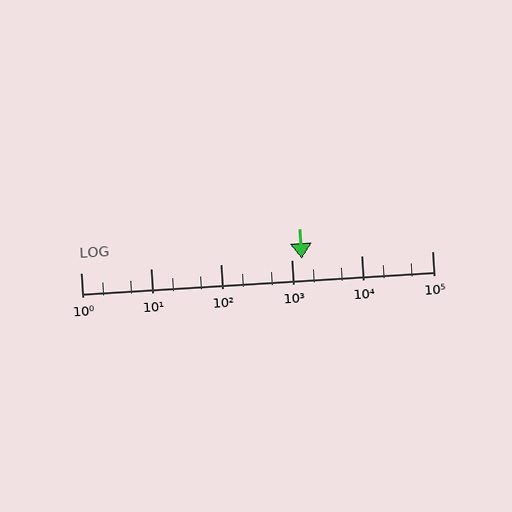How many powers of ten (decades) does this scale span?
The scale spans 5 decades, from 1 to 100000.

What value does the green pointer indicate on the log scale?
The pointer indicates approximately 1400.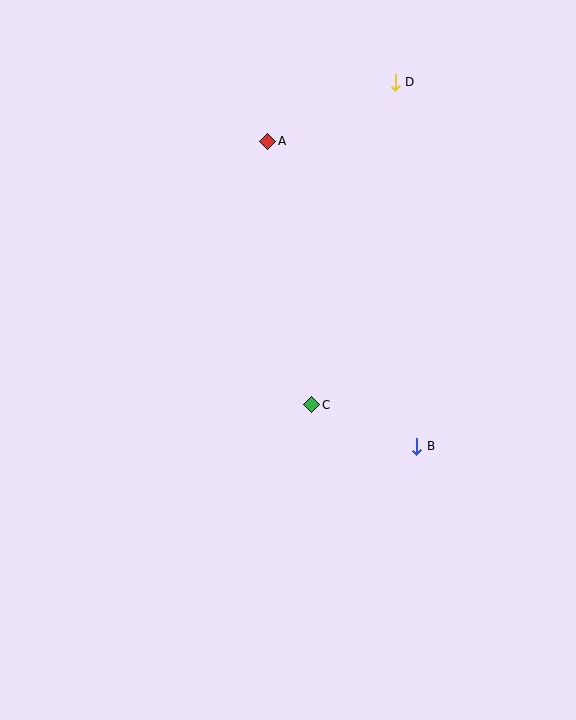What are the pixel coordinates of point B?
Point B is at (417, 446).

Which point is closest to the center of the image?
Point C at (312, 405) is closest to the center.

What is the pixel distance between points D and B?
The distance between D and B is 365 pixels.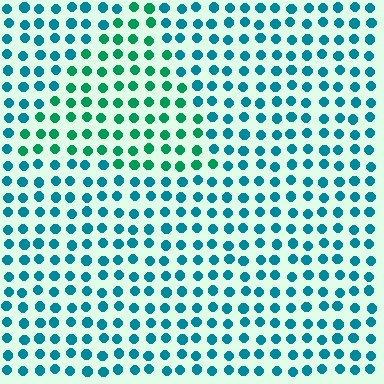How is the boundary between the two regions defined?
The boundary is defined purely by a slight shift in hue (about 34 degrees). Spacing, size, and orientation are identical on both sides.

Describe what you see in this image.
The image is filled with small teal elements in a uniform arrangement. A triangle-shaped region is visible where the elements are tinted to a slightly different hue, forming a subtle color boundary.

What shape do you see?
I see a triangle.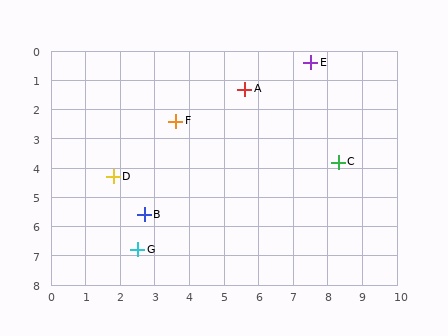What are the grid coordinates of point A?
Point A is at approximately (5.6, 1.3).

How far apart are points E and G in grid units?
Points E and G are about 8.1 grid units apart.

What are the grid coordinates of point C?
Point C is at approximately (8.3, 3.8).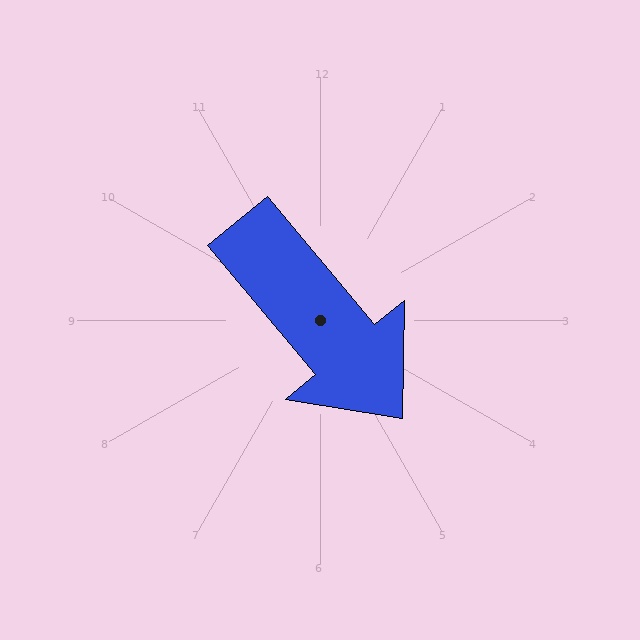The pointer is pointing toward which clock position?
Roughly 5 o'clock.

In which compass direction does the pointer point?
Southeast.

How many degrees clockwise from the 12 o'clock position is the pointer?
Approximately 140 degrees.